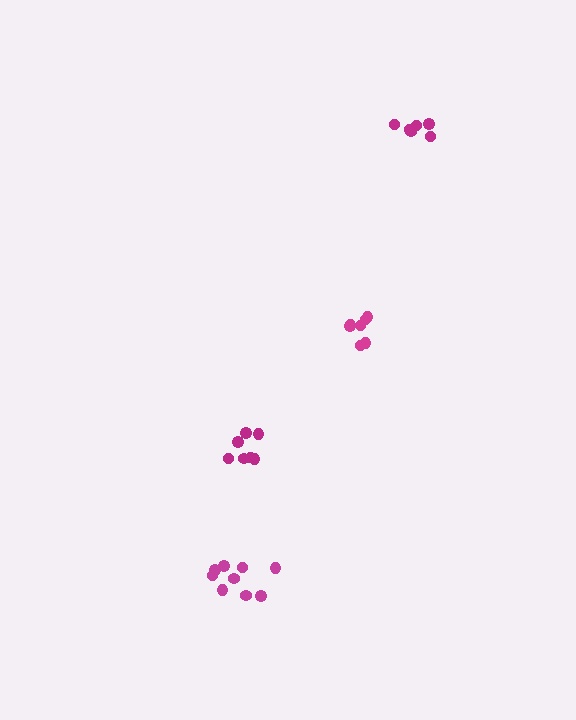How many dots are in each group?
Group 1: 7 dots, Group 2: 7 dots, Group 3: 9 dots, Group 4: 6 dots (29 total).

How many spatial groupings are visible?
There are 4 spatial groupings.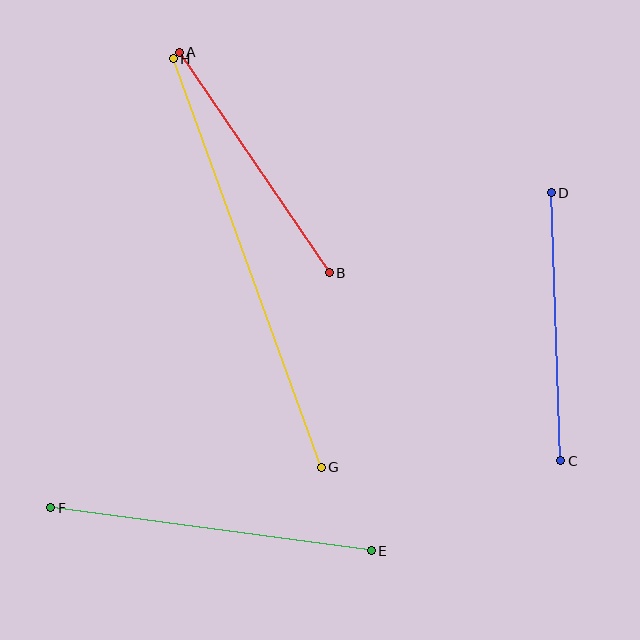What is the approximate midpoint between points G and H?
The midpoint is at approximately (247, 263) pixels.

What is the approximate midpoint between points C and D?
The midpoint is at approximately (556, 327) pixels.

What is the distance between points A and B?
The distance is approximately 267 pixels.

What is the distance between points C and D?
The distance is approximately 268 pixels.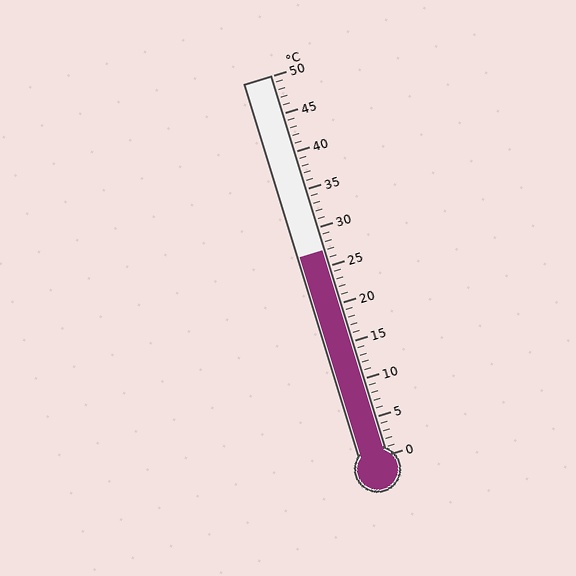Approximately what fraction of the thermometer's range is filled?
The thermometer is filled to approximately 55% of its range.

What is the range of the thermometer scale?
The thermometer scale ranges from 0°C to 50°C.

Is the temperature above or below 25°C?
The temperature is above 25°C.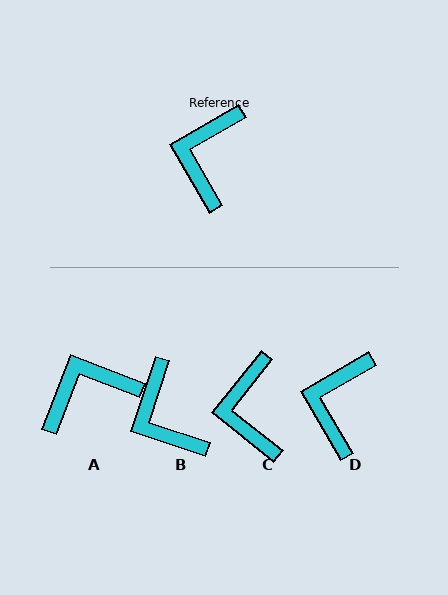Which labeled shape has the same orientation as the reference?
D.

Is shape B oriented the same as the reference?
No, it is off by about 42 degrees.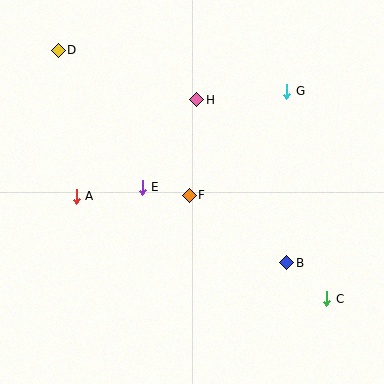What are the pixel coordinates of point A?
Point A is at (76, 196).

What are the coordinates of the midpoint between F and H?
The midpoint between F and H is at (193, 148).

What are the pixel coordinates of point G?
Point G is at (287, 91).